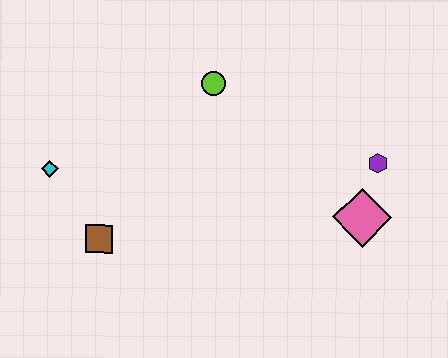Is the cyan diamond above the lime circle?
No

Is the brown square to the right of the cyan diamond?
Yes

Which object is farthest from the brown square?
The purple hexagon is farthest from the brown square.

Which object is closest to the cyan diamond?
The brown square is closest to the cyan diamond.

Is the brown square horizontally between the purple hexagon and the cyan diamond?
Yes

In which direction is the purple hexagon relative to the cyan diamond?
The purple hexagon is to the right of the cyan diamond.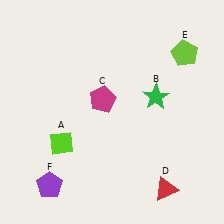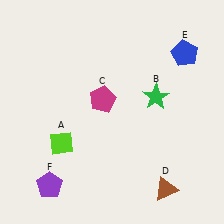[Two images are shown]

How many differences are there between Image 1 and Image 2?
There are 2 differences between the two images.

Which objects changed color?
D changed from red to brown. E changed from lime to blue.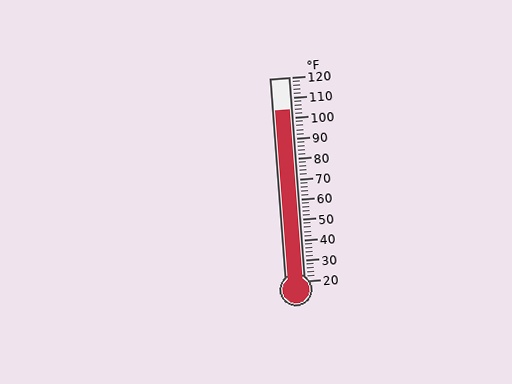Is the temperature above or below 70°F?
The temperature is above 70°F.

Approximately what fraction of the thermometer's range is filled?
The thermometer is filled to approximately 85% of its range.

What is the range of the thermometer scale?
The thermometer scale ranges from 20°F to 120°F.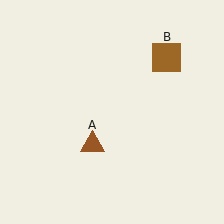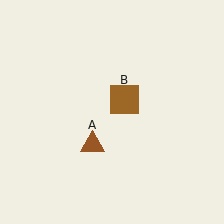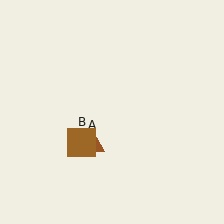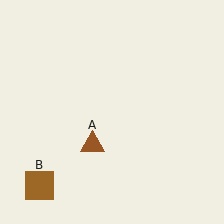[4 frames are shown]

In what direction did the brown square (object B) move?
The brown square (object B) moved down and to the left.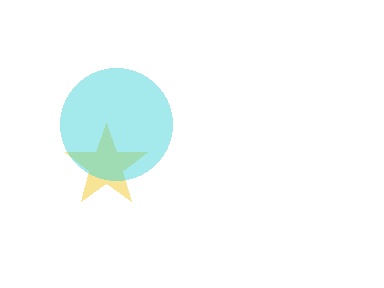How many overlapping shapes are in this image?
There are 2 overlapping shapes in the image.